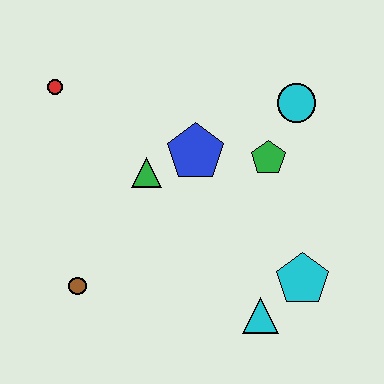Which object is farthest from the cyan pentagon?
The red circle is farthest from the cyan pentagon.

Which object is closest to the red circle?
The green triangle is closest to the red circle.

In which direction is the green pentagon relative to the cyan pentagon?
The green pentagon is above the cyan pentagon.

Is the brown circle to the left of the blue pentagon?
Yes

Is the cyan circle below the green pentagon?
No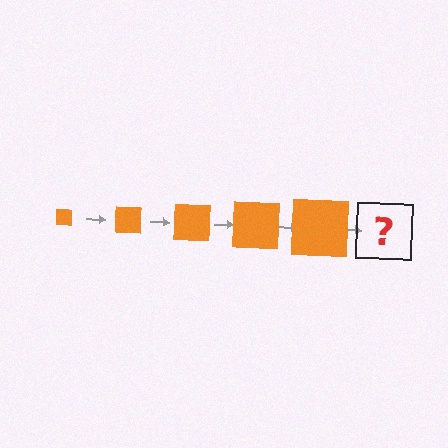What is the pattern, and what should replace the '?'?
The pattern is that the square gets progressively larger each step. The '?' should be an orange square, larger than the previous one.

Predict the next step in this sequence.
The next step is an orange square, larger than the previous one.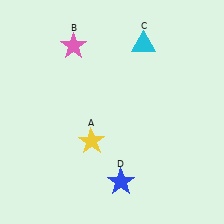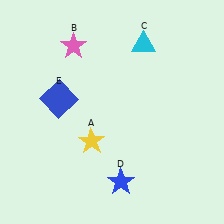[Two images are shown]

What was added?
A blue square (E) was added in Image 2.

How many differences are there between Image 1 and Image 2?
There is 1 difference between the two images.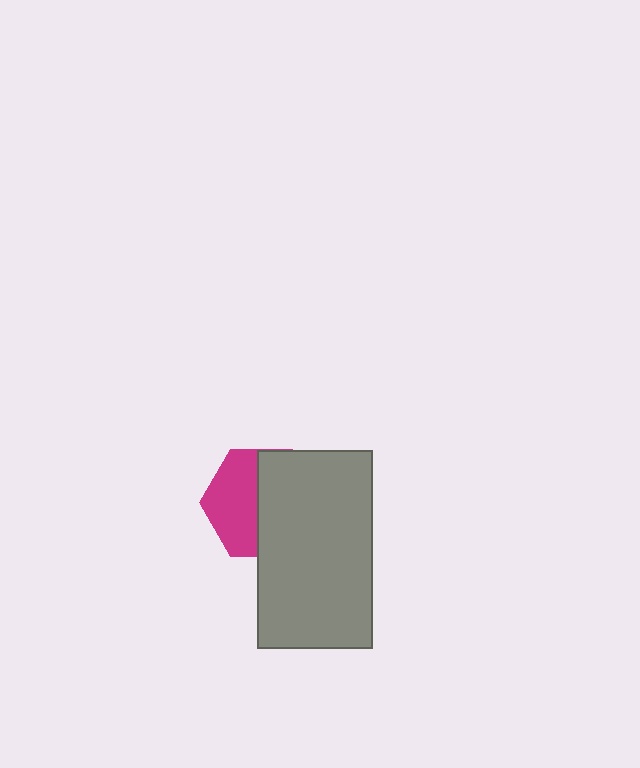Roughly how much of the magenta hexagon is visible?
About half of it is visible (roughly 46%).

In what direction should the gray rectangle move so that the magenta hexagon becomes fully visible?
The gray rectangle should move right. That is the shortest direction to clear the overlap and leave the magenta hexagon fully visible.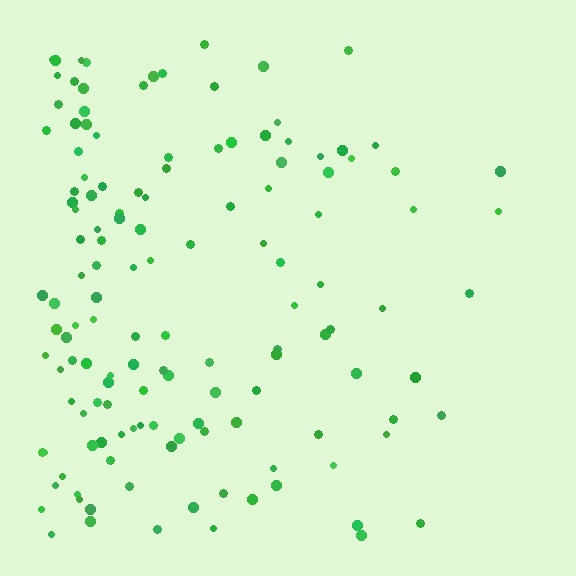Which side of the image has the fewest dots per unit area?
The right.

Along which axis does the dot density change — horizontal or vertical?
Horizontal.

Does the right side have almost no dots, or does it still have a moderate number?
Still a moderate number, just noticeably fewer than the left.